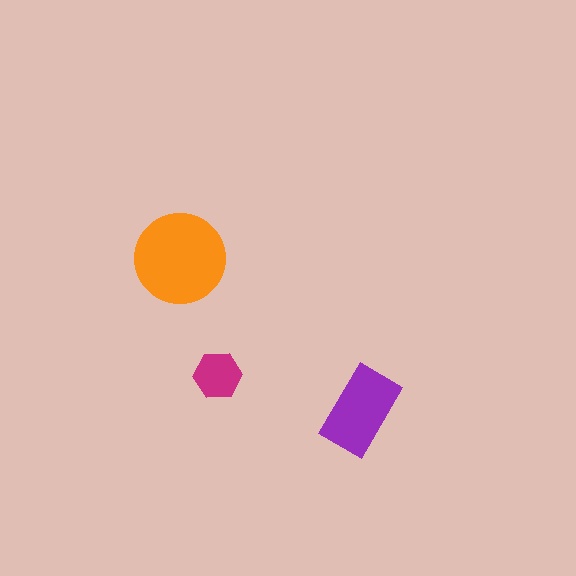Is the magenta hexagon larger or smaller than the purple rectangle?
Smaller.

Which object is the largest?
The orange circle.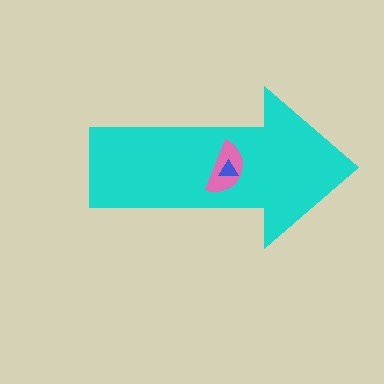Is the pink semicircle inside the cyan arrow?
Yes.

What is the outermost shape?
The cyan arrow.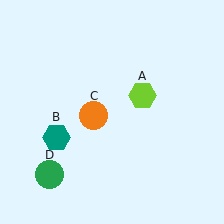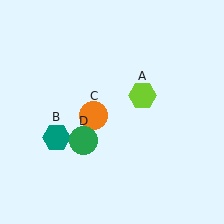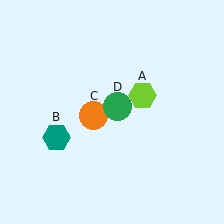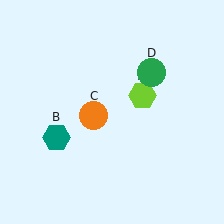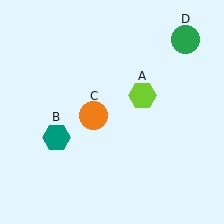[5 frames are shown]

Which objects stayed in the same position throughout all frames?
Lime hexagon (object A) and teal hexagon (object B) and orange circle (object C) remained stationary.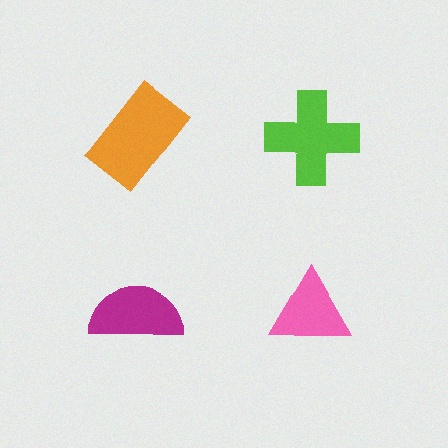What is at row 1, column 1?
An orange rectangle.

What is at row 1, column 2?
A lime cross.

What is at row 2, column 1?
A magenta semicircle.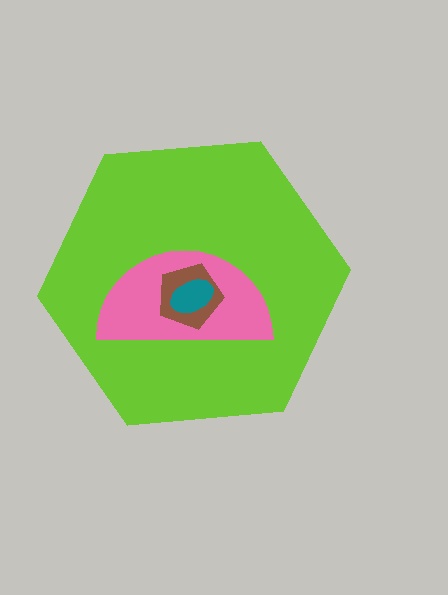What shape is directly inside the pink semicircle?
The brown pentagon.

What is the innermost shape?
The teal ellipse.